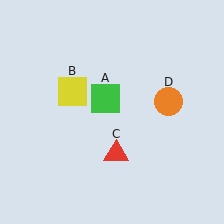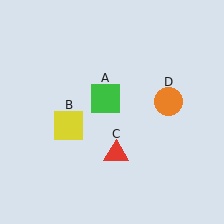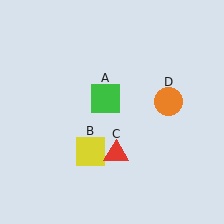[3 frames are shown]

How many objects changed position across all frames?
1 object changed position: yellow square (object B).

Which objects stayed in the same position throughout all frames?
Green square (object A) and red triangle (object C) and orange circle (object D) remained stationary.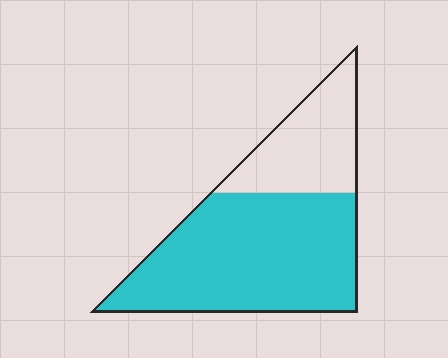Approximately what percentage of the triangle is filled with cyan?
Approximately 70%.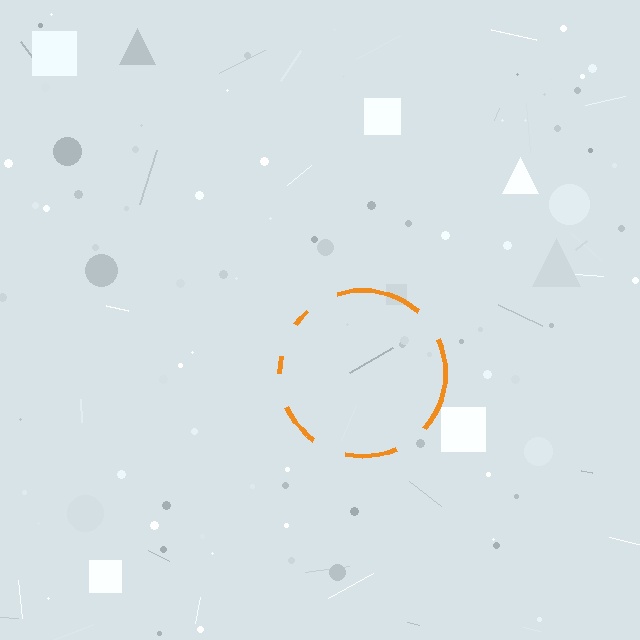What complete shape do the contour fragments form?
The contour fragments form a circle.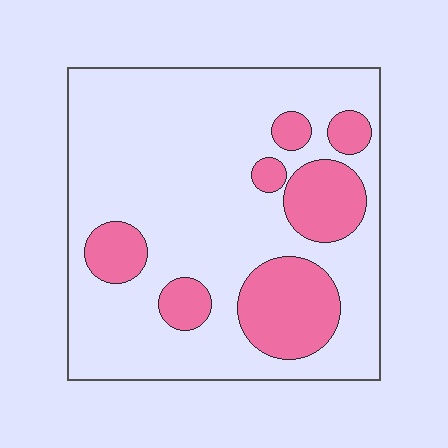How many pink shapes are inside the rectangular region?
7.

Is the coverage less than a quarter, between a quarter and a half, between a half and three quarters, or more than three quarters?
Less than a quarter.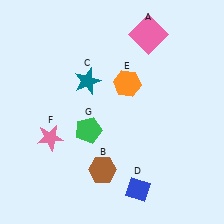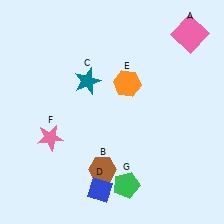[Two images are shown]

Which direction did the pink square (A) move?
The pink square (A) moved right.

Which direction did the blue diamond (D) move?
The blue diamond (D) moved left.